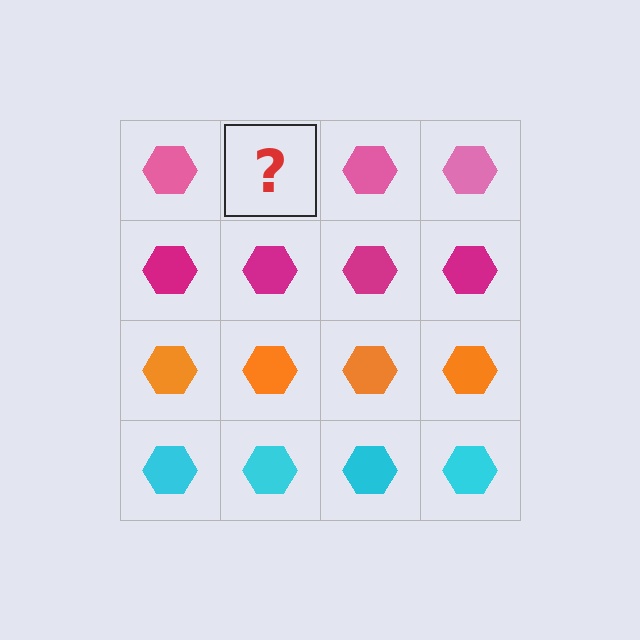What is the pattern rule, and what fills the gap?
The rule is that each row has a consistent color. The gap should be filled with a pink hexagon.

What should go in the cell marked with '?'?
The missing cell should contain a pink hexagon.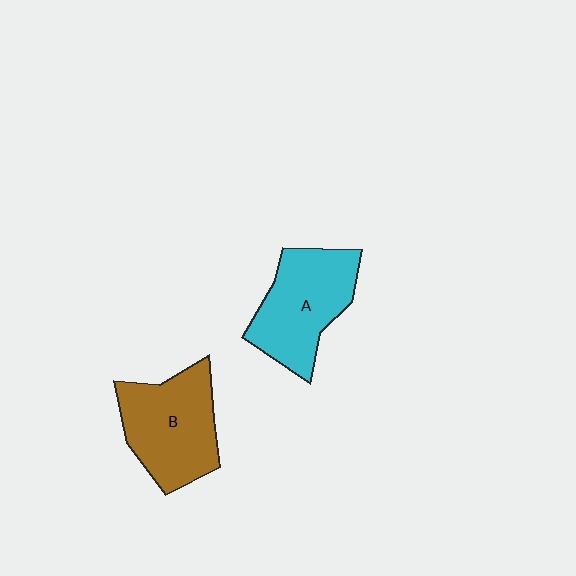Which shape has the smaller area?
Shape A (cyan).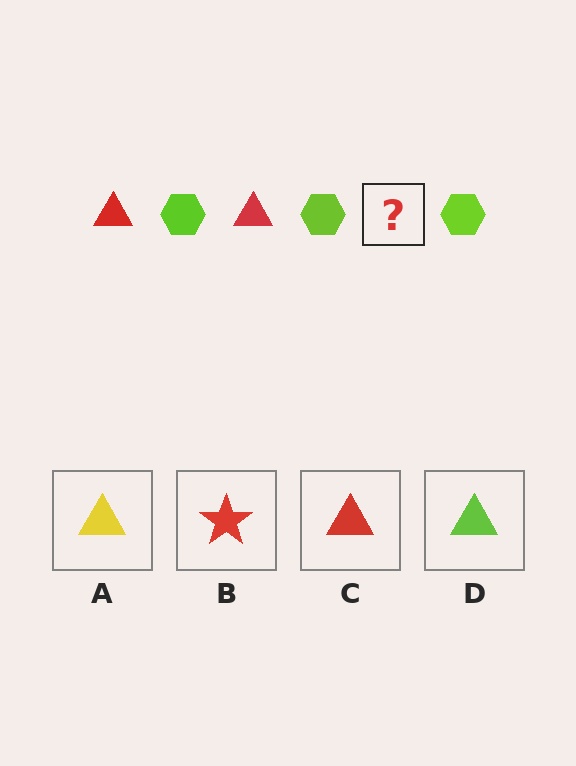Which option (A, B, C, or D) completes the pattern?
C.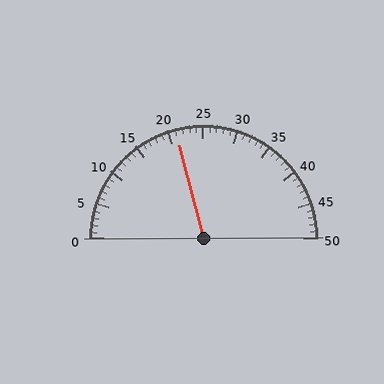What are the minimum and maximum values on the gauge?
The gauge ranges from 0 to 50.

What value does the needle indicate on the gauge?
The needle indicates approximately 21.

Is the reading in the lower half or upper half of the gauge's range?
The reading is in the lower half of the range (0 to 50).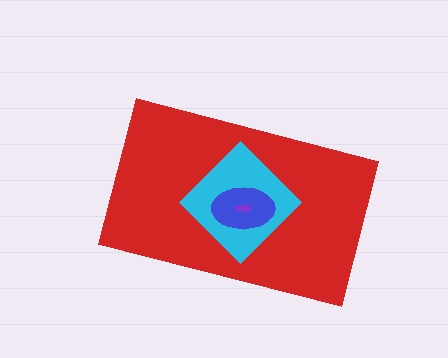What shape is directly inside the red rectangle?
The cyan diamond.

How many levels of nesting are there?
4.